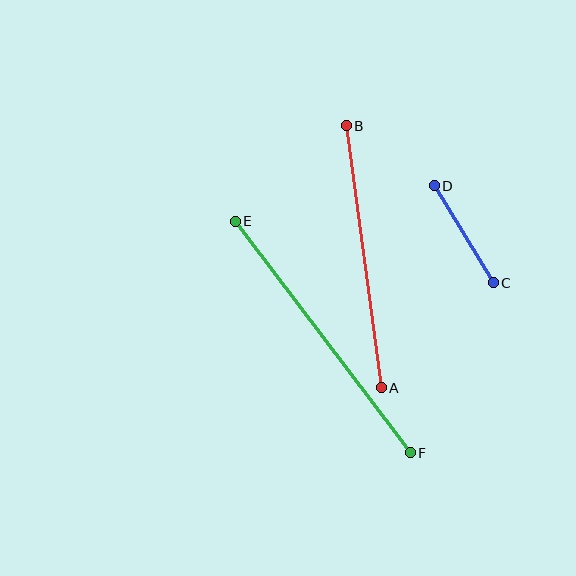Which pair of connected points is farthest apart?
Points E and F are farthest apart.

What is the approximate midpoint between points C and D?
The midpoint is at approximately (464, 234) pixels.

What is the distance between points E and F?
The distance is approximately 290 pixels.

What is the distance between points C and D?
The distance is approximately 113 pixels.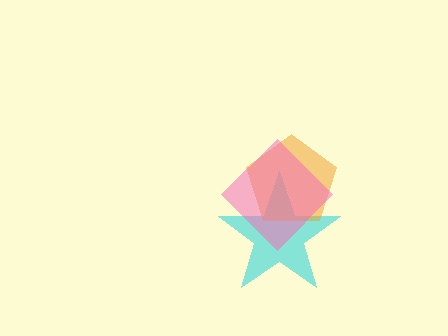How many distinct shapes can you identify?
There are 3 distinct shapes: a cyan star, an orange pentagon, a pink diamond.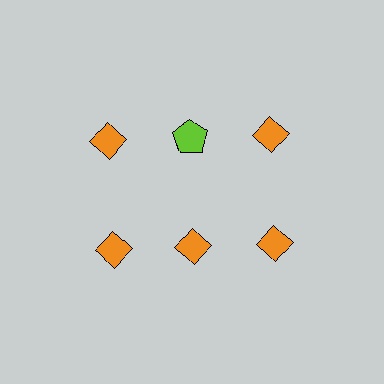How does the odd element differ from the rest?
It differs in both color (lime instead of orange) and shape (pentagon instead of diamond).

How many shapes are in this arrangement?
There are 6 shapes arranged in a grid pattern.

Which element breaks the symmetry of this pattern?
The lime pentagon in the top row, second from left column breaks the symmetry. All other shapes are orange diamonds.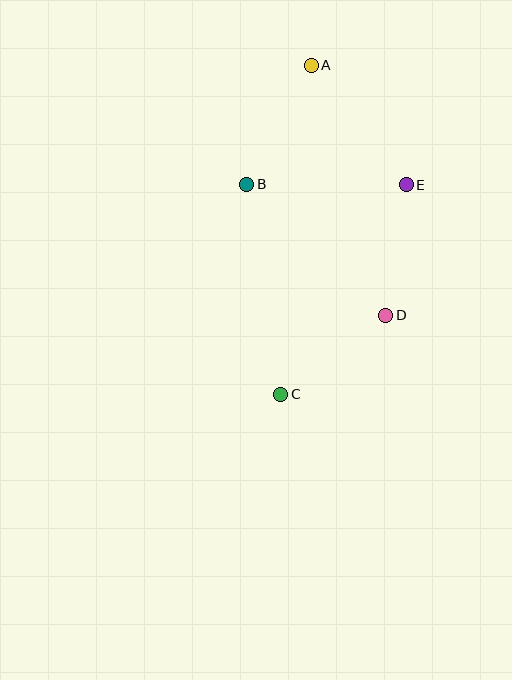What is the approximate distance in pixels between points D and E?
The distance between D and E is approximately 132 pixels.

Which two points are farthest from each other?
Points A and C are farthest from each other.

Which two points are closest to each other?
Points C and D are closest to each other.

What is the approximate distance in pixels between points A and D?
The distance between A and D is approximately 261 pixels.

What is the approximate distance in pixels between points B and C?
The distance between B and C is approximately 213 pixels.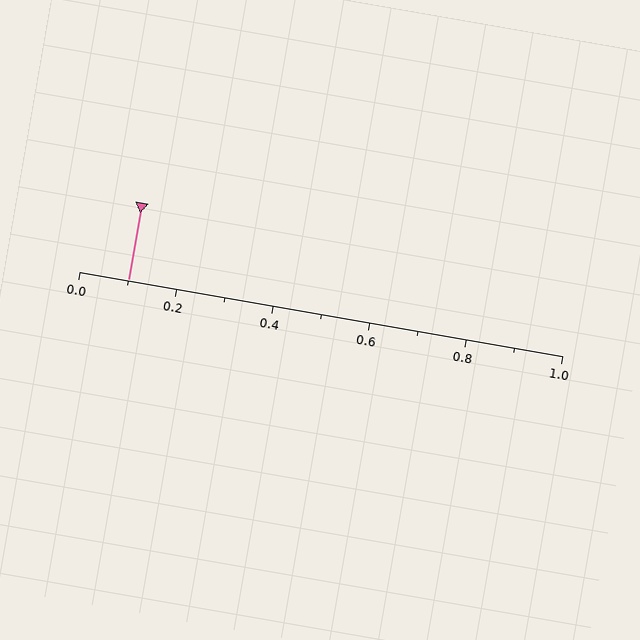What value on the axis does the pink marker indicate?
The marker indicates approximately 0.1.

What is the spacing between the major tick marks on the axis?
The major ticks are spaced 0.2 apart.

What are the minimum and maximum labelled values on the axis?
The axis runs from 0.0 to 1.0.